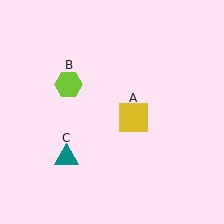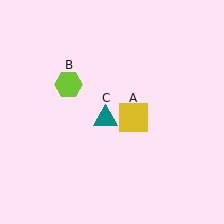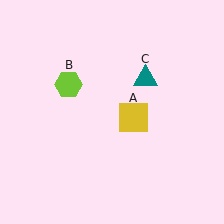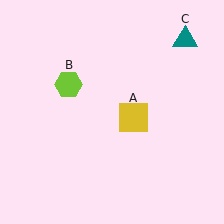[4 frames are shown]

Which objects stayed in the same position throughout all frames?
Yellow square (object A) and lime hexagon (object B) remained stationary.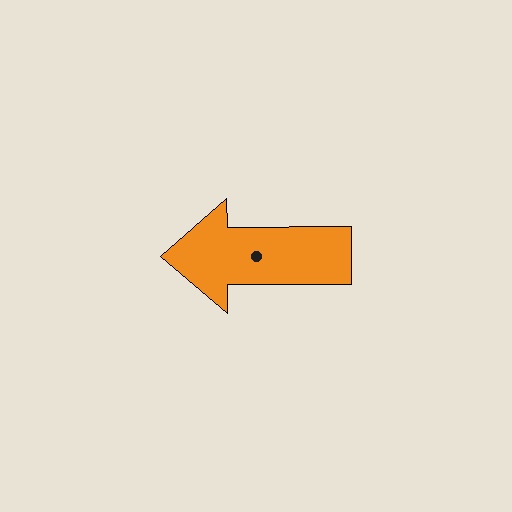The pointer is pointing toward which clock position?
Roughly 9 o'clock.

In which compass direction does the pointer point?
West.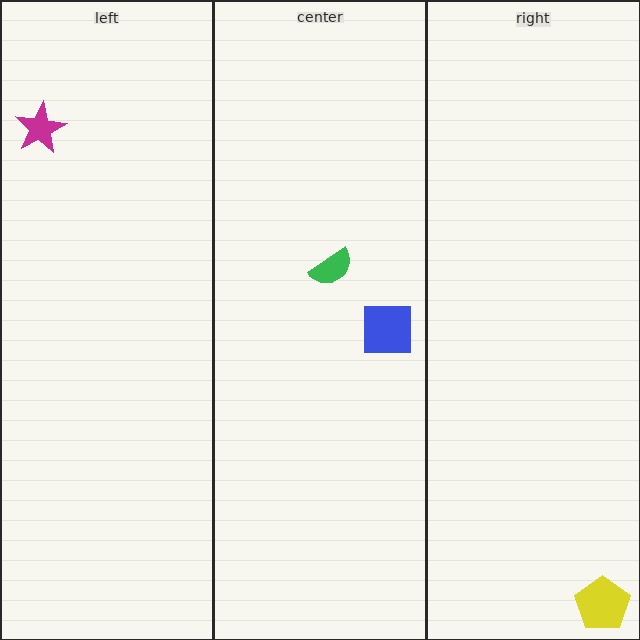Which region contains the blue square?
The center region.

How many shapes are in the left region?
1.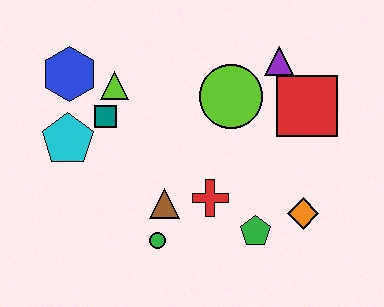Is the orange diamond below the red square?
Yes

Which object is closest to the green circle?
The brown triangle is closest to the green circle.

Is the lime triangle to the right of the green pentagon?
No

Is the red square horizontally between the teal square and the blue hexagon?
No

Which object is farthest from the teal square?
The orange diamond is farthest from the teal square.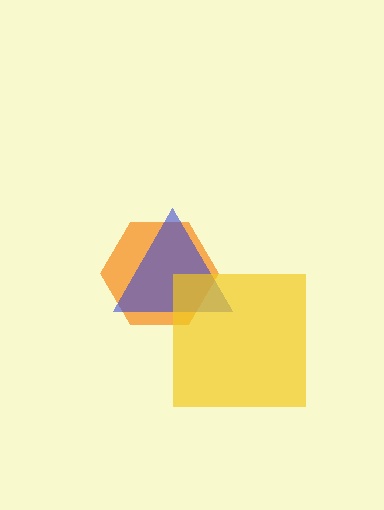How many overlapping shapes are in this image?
There are 3 overlapping shapes in the image.